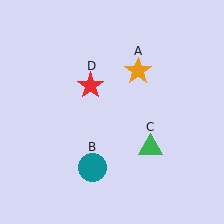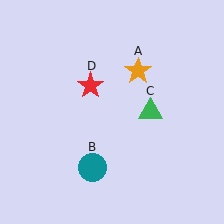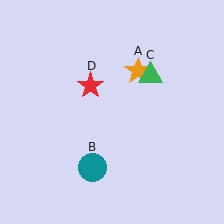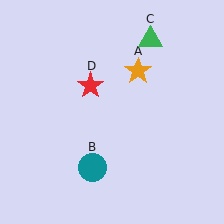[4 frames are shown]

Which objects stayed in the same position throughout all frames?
Orange star (object A) and teal circle (object B) and red star (object D) remained stationary.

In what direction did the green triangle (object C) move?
The green triangle (object C) moved up.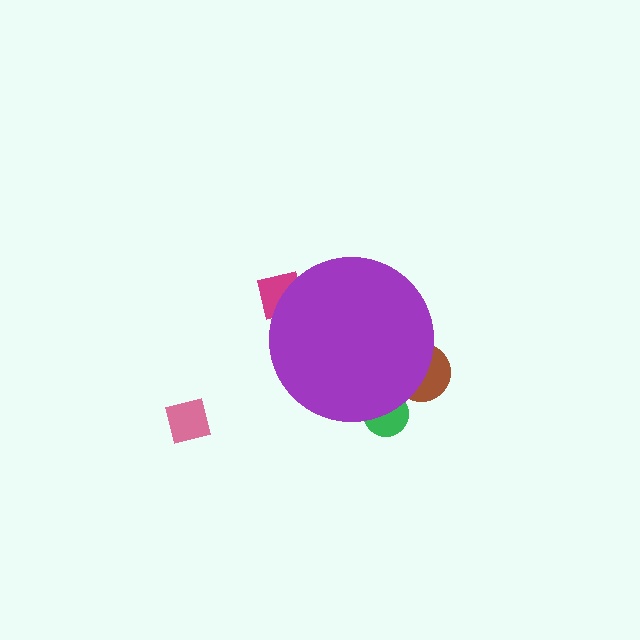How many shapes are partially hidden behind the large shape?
3 shapes are partially hidden.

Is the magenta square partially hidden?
Yes, the magenta square is partially hidden behind the purple circle.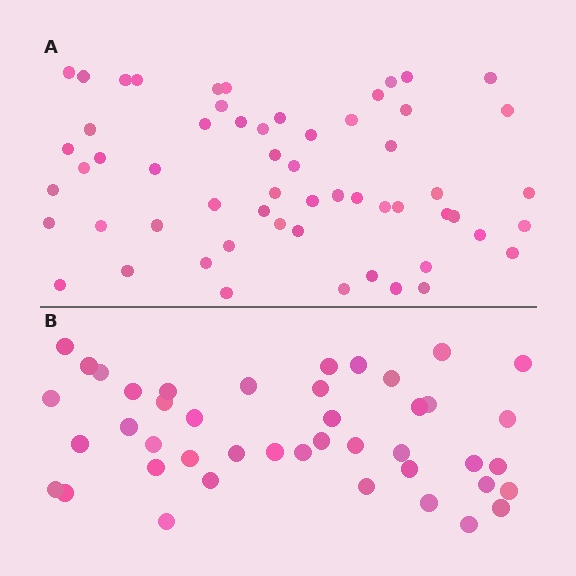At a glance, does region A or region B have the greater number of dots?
Region A (the top region) has more dots.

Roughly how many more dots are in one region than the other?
Region A has approximately 15 more dots than region B.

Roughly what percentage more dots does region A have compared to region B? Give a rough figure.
About 35% more.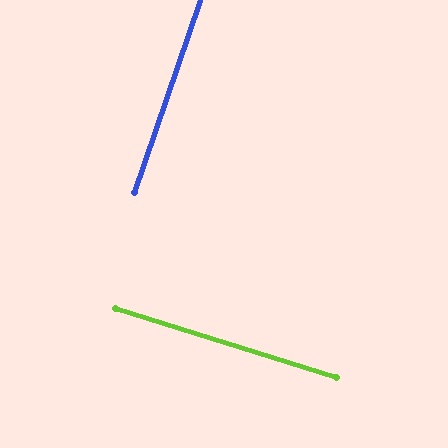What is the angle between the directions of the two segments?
Approximately 88 degrees.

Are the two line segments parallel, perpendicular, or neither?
Perpendicular — they meet at approximately 88°.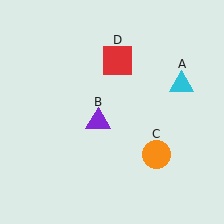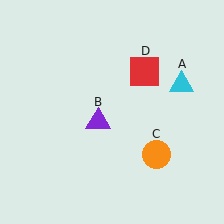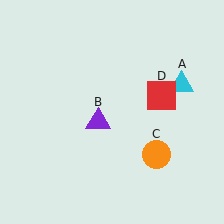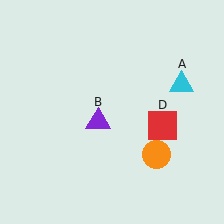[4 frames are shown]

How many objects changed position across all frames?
1 object changed position: red square (object D).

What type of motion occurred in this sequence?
The red square (object D) rotated clockwise around the center of the scene.